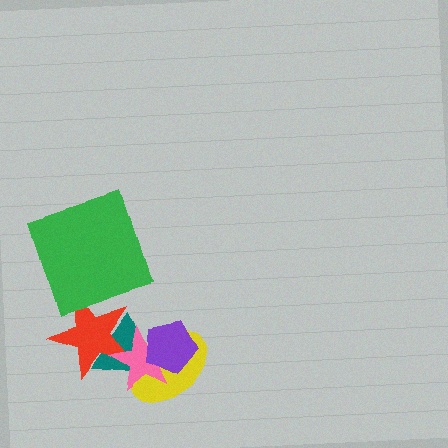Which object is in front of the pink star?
The purple pentagon is in front of the pink star.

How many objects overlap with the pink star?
4 objects overlap with the pink star.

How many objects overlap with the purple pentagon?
3 objects overlap with the purple pentagon.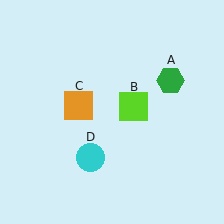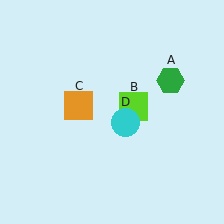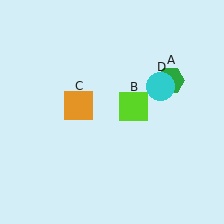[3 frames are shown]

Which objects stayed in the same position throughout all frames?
Green hexagon (object A) and lime square (object B) and orange square (object C) remained stationary.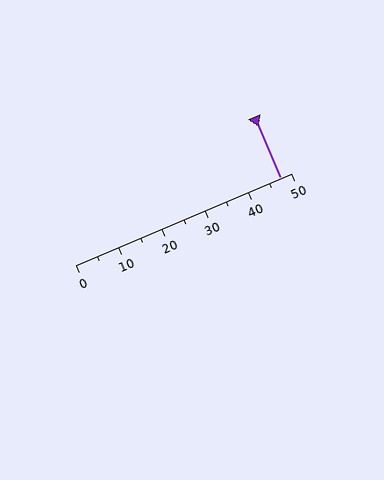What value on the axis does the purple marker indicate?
The marker indicates approximately 47.5.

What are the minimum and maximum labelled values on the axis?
The axis runs from 0 to 50.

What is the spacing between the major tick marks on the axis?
The major ticks are spaced 10 apart.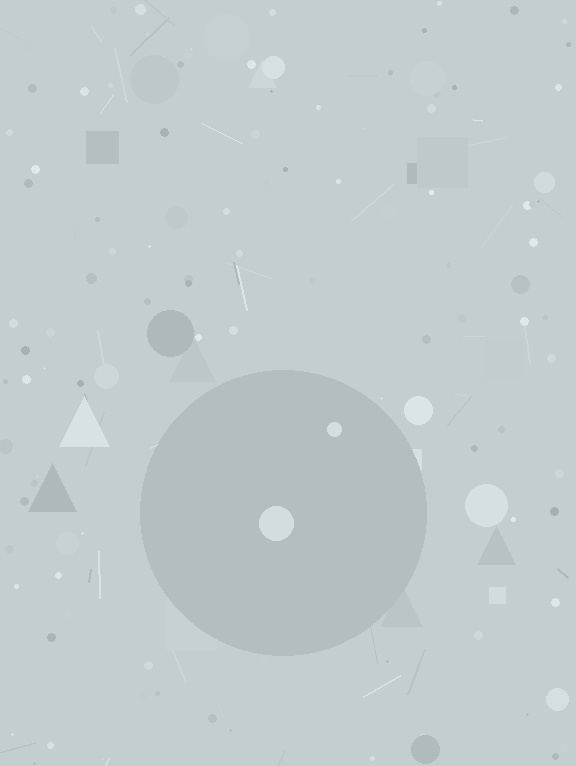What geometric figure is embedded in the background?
A circle is embedded in the background.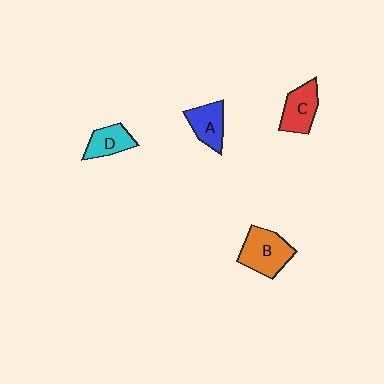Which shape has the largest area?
Shape B (orange).